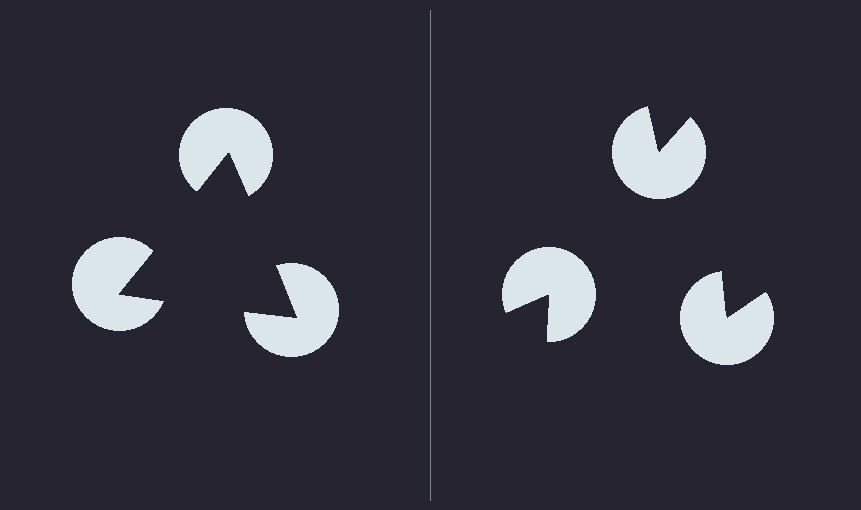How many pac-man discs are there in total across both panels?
6 — 3 on each side.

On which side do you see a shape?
An illusory triangle appears on the left side. On the right side the wedge cuts are rotated, so no coherent shape forms.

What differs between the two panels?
The pac-man discs are positioned identically on both sides; only the wedge orientations differ. On the left they align to a triangle; on the right they are misaligned.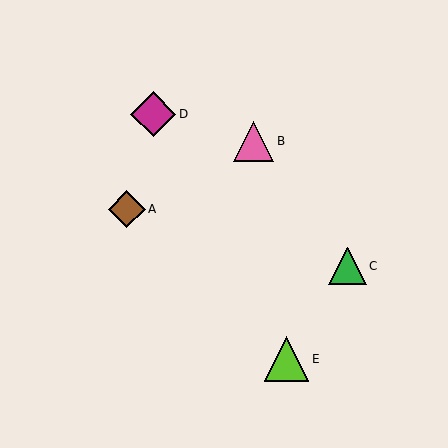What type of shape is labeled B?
Shape B is a pink triangle.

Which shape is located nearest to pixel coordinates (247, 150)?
The pink triangle (labeled B) at (254, 141) is nearest to that location.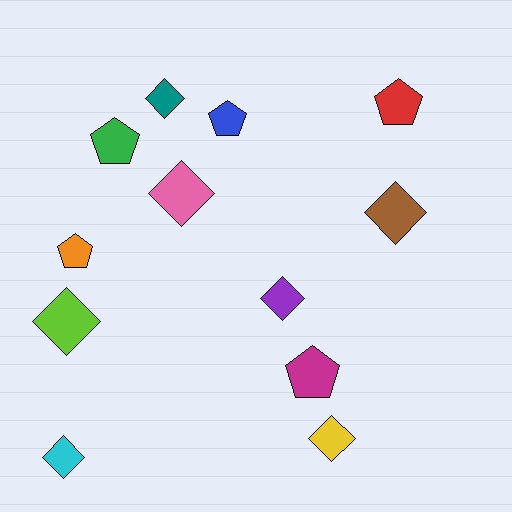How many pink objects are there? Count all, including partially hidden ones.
There is 1 pink object.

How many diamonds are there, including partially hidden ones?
There are 7 diamonds.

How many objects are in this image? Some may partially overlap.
There are 12 objects.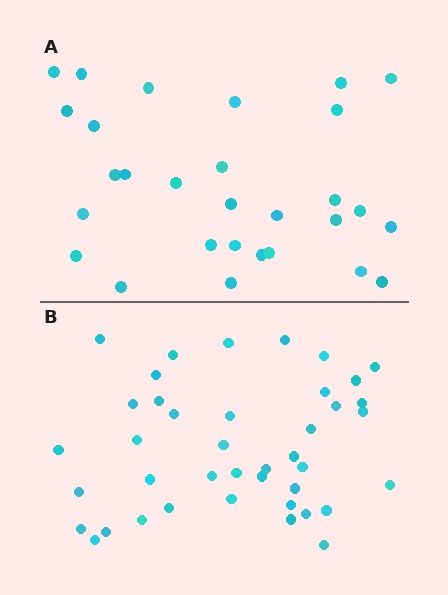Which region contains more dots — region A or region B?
Region B (the bottom region) has more dots.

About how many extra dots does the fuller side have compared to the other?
Region B has roughly 12 or so more dots than region A.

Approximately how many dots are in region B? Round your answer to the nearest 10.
About 40 dots. (The exact count is 41, which rounds to 40.)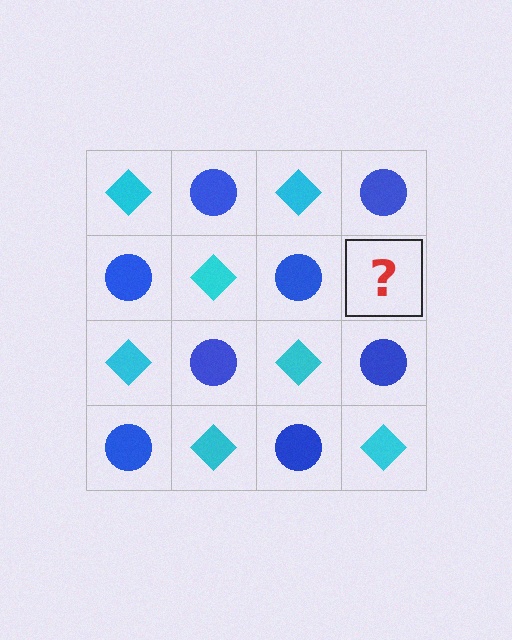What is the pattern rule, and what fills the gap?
The rule is that it alternates cyan diamond and blue circle in a checkerboard pattern. The gap should be filled with a cyan diamond.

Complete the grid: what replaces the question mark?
The question mark should be replaced with a cyan diamond.